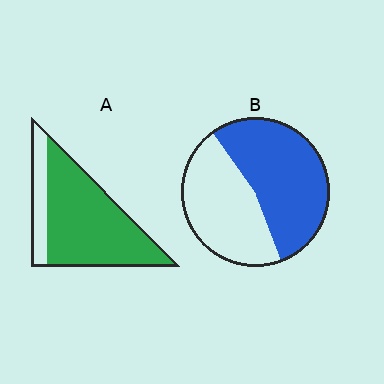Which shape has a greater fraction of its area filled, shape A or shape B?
Shape A.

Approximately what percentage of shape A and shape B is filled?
A is approximately 80% and B is approximately 55%.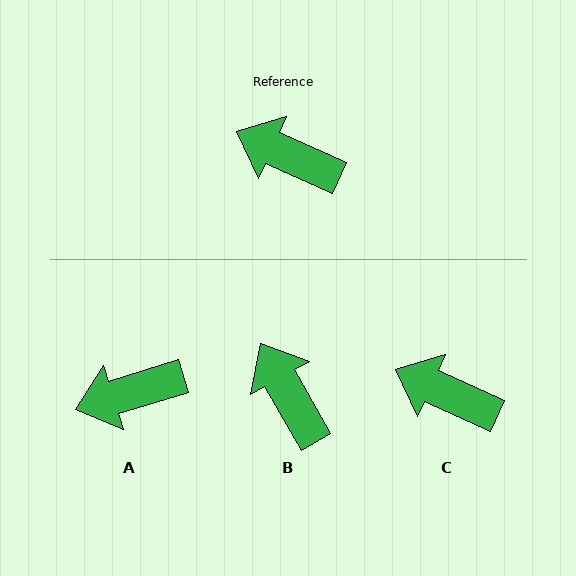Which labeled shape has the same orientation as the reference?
C.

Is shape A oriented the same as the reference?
No, it is off by about 42 degrees.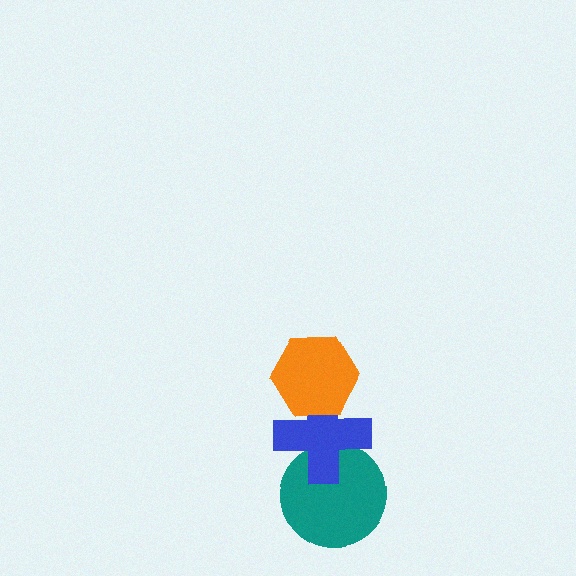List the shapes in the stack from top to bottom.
From top to bottom: the orange hexagon, the blue cross, the teal circle.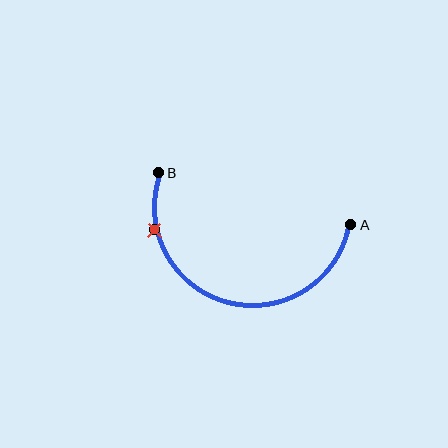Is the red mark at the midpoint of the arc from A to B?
No. The red mark lies on the arc but is closer to endpoint B. The arc midpoint would be at the point on the curve equidistant along the arc from both A and B.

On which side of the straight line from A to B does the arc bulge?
The arc bulges below the straight line connecting A and B.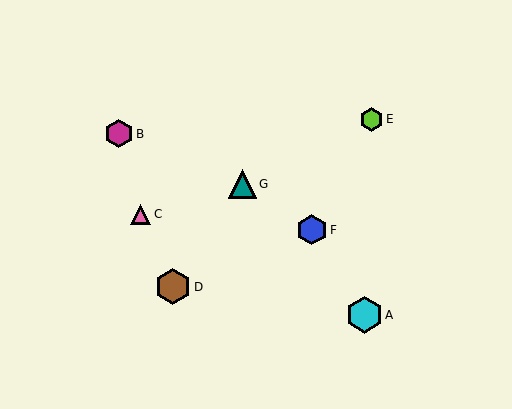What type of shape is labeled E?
Shape E is a lime hexagon.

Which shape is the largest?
The cyan hexagon (labeled A) is the largest.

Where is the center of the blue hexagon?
The center of the blue hexagon is at (312, 230).